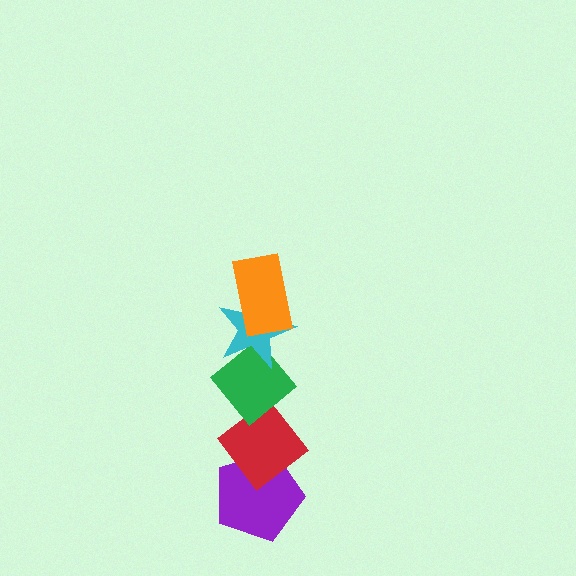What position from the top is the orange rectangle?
The orange rectangle is 1st from the top.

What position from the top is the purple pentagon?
The purple pentagon is 5th from the top.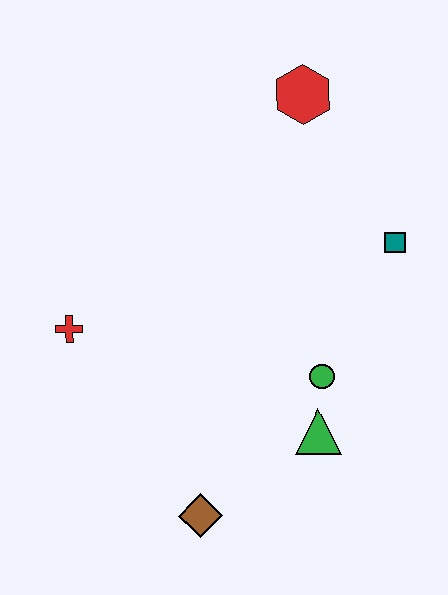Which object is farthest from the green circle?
The red hexagon is farthest from the green circle.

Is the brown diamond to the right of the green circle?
No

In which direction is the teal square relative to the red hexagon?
The teal square is below the red hexagon.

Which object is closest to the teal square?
The green circle is closest to the teal square.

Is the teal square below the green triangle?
No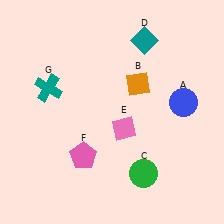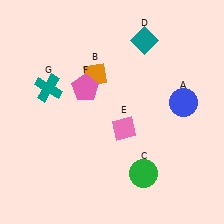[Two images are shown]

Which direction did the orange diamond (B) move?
The orange diamond (B) moved left.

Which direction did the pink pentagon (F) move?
The pink pentagon (F) moved up.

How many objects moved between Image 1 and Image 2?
2 objects moved between the two images.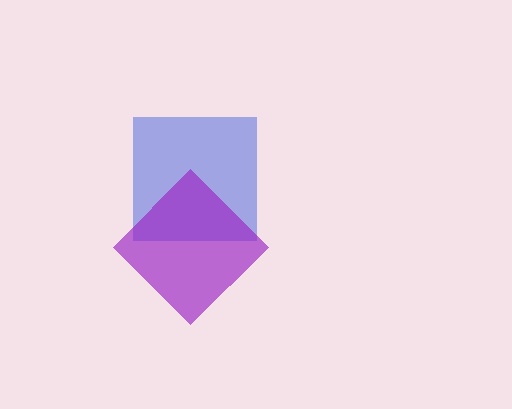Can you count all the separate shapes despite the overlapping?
Yes, there are 2 separate shapes.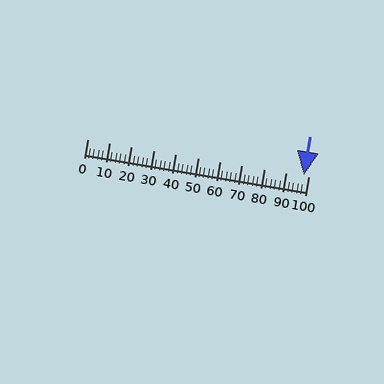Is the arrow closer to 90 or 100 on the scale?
The arrow is closer to 100.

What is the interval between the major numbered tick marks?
The major tick marks are spaced 10 units apart.